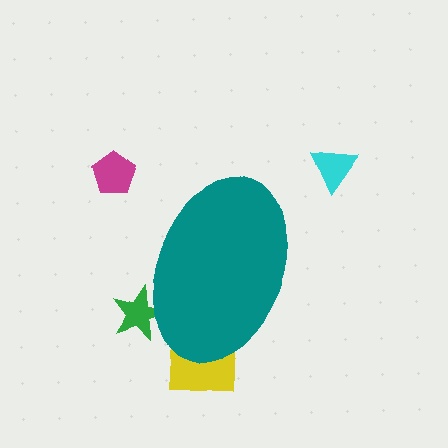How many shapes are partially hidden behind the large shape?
2 shapes are partially hidden.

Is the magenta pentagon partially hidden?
No, the magenta pentagon is fully visible.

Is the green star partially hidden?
Yes, the green star is partially hidden behind the teal ellipse.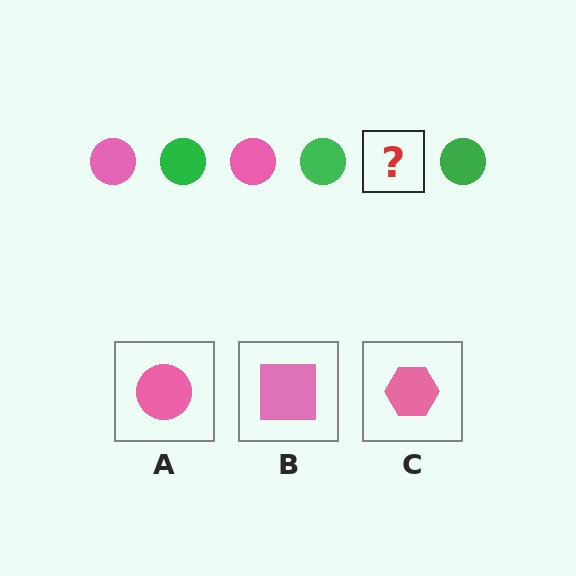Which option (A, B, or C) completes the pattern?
A.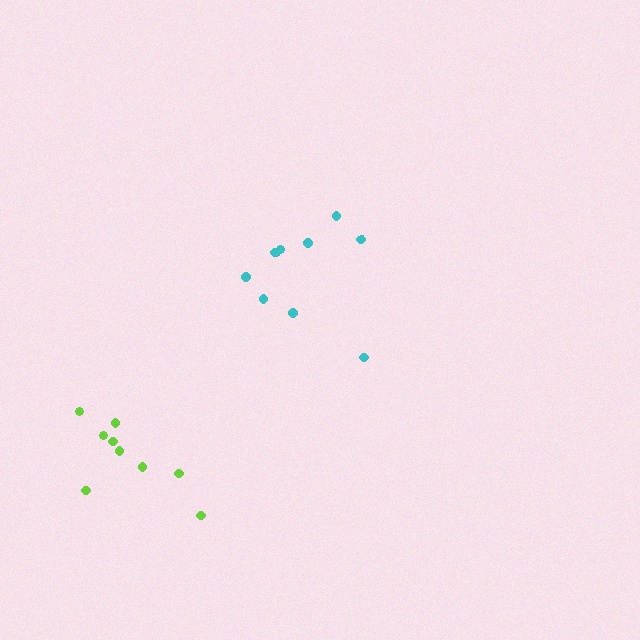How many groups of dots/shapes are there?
There are 2 groups.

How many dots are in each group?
Group 1: 9 dots, Group 2: 10 dots (19 total).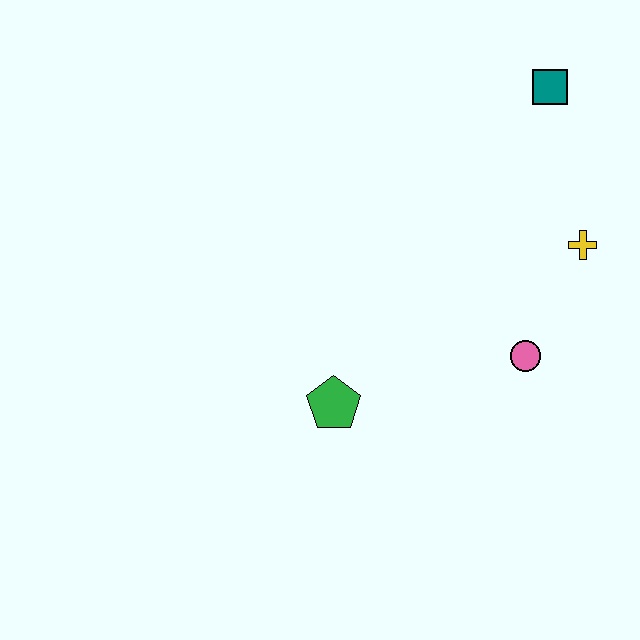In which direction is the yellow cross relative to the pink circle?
The yellow cross is above the pink circle.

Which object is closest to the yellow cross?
The pink circle is closest to the yellow cross.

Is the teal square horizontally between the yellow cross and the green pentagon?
Yes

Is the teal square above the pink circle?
Yes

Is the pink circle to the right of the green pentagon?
Yes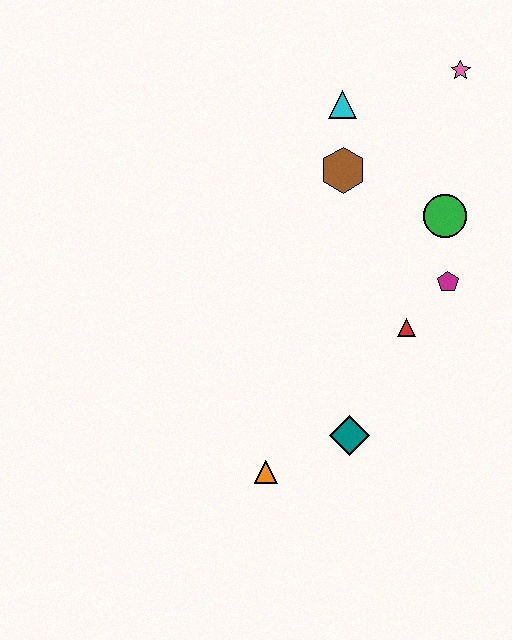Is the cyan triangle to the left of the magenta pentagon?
Yes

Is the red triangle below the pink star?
Yes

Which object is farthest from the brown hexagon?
The orange triangle is farthest from the brown hexagon.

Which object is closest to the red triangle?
The magenta pentagon is closest to the red triangle.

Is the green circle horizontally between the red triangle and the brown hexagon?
No